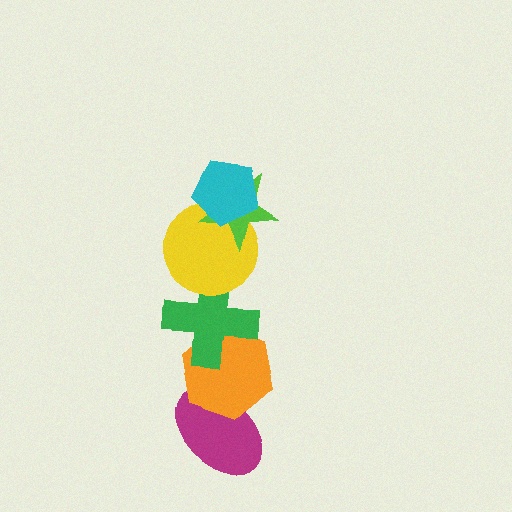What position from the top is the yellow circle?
The yellow circle is 3rd from the top.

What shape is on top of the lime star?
The cyan pentagon is on top of the lime star.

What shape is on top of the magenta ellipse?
The orange hexagon is on top of the magenta ellipse.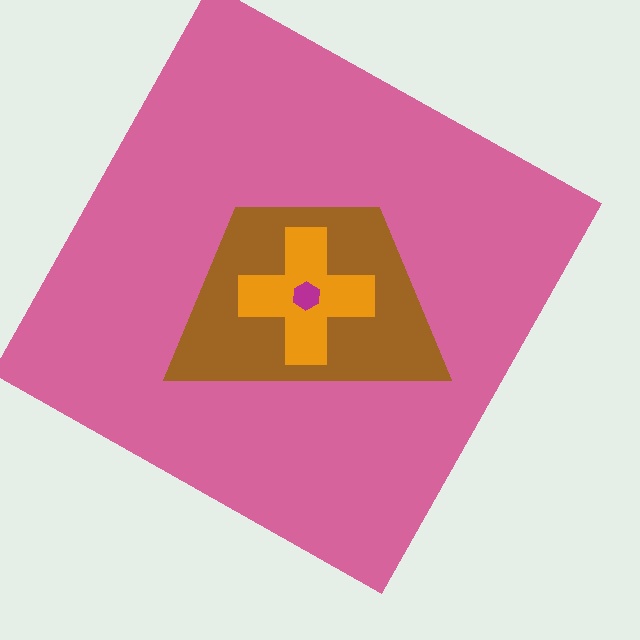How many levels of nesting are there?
4.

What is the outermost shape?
The pink square.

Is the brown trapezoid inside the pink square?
Yes.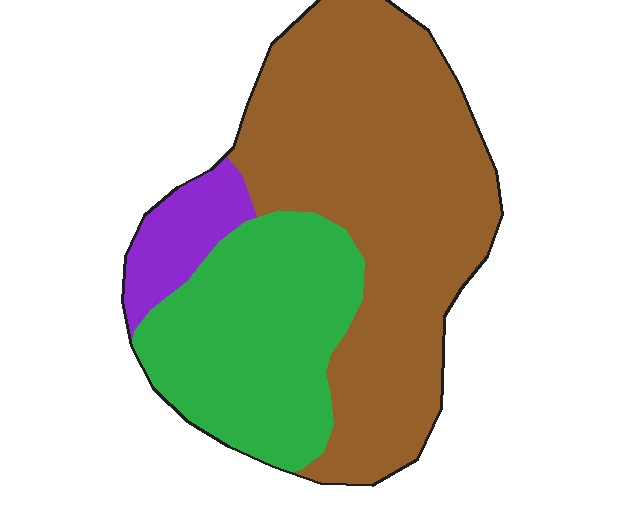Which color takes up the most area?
Brown, at roughly 60%.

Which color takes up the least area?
Purple, at roughly 10%.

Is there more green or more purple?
Green.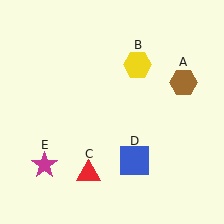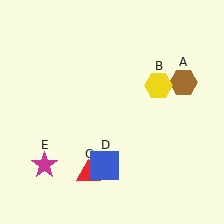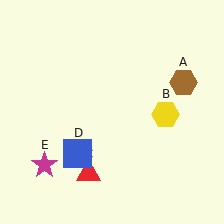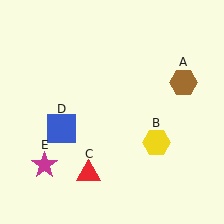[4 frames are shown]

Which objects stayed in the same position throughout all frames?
Brown hexagon (object A) and red triangle (object C) and magenta star (object E) remained stationary.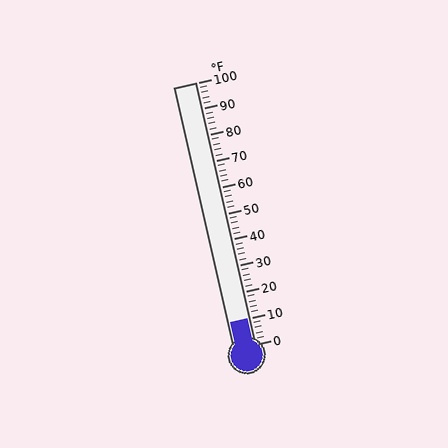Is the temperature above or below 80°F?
The temperature is below 80°F.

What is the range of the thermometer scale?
The thermometer scale ranges from 0°F to 100°F.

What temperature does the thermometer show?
The thermometer shows approximately 10°F.